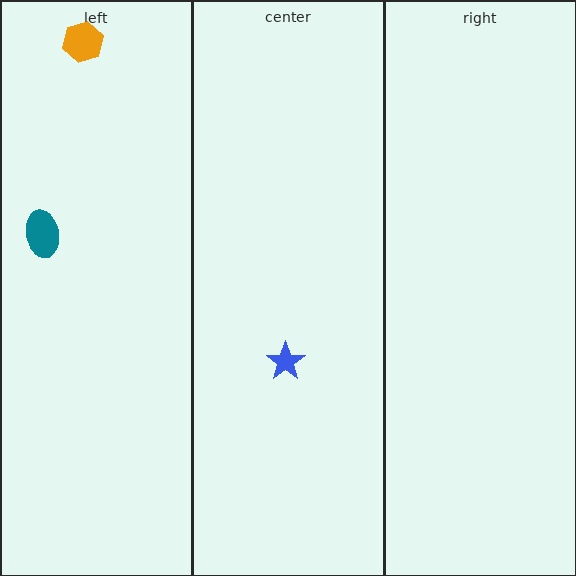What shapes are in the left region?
The teal ellipse, the orange hexagon.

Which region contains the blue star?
The center region.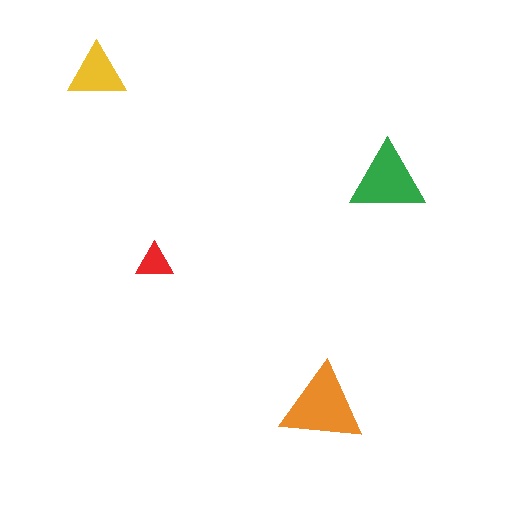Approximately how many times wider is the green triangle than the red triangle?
About 2 times wider.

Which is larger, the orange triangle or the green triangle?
The orange one.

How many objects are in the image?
There are 4 objects in the image.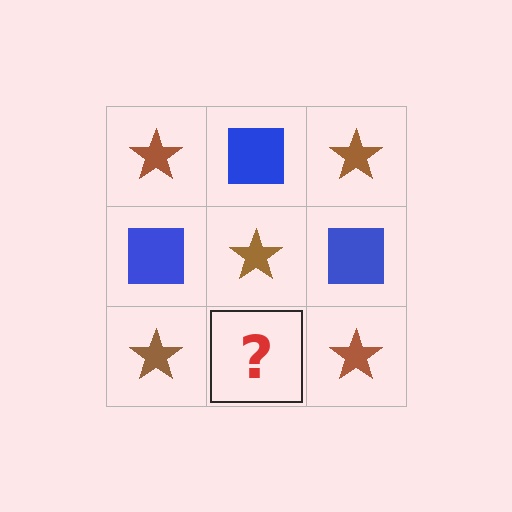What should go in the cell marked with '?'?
The missing cell should contain a blue square.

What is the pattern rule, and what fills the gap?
The rule is that it alternates brown star and blue square in a checkerboard pattern. The gap should be filled with a blue square.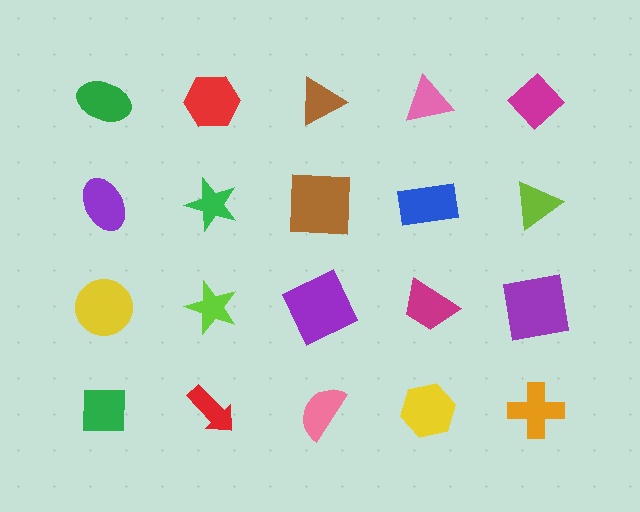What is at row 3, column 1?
A yellow circle.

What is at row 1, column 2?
A red hexagon.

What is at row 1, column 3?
A brown triangle.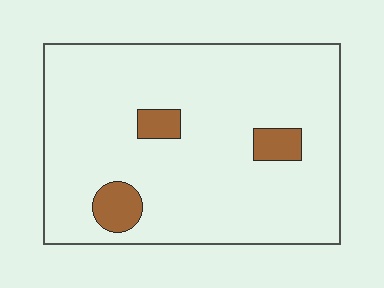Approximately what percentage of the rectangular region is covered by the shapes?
Approximately 10%.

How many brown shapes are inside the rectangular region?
3.